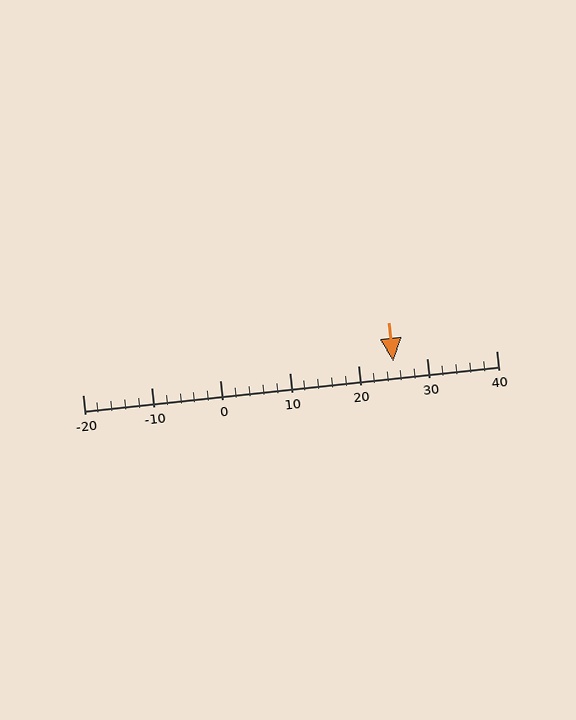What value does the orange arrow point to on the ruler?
The orange arrow points to approximately 25.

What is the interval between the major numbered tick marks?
The major tick marks are spaced 10 units apart.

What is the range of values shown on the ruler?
The ruler shows values from -20 to 40.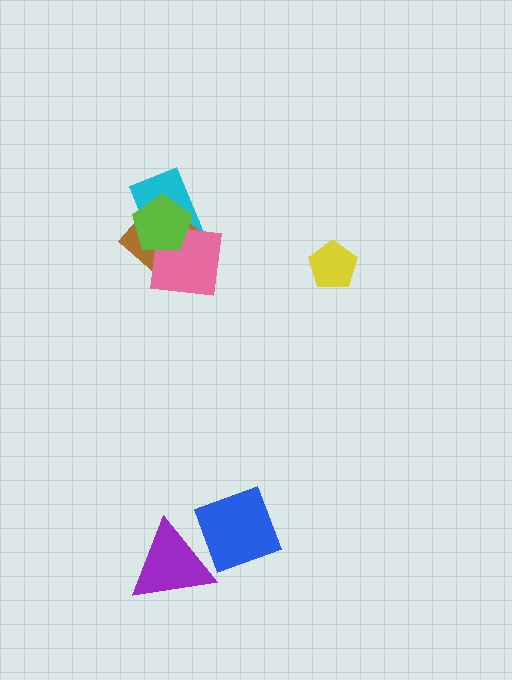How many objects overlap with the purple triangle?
1 object overlaps with the purple triangle.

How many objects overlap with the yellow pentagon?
0 objects overlap with the yellow pentagon.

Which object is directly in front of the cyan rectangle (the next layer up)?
The brown diamond is directly in front of the cyan rectangle.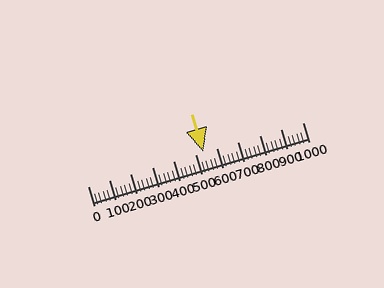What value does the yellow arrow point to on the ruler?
The yellow arrow points to approximately 536.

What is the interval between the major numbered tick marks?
The major tick marks are spaced 100 units apart.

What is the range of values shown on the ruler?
The ruler shows values from 0 to 1000.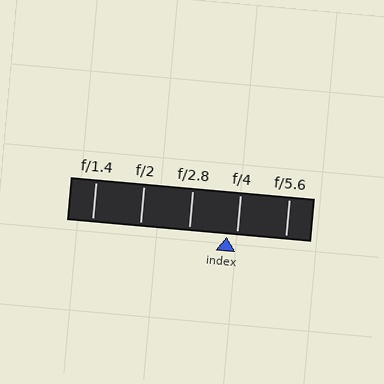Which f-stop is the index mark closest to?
The index mark is closest to f/4.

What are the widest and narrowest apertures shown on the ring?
The widest aperture shown is f/1.4 and the narrowest is f/5.6.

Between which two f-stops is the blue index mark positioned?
The index mark is between f/2.8 and f/4.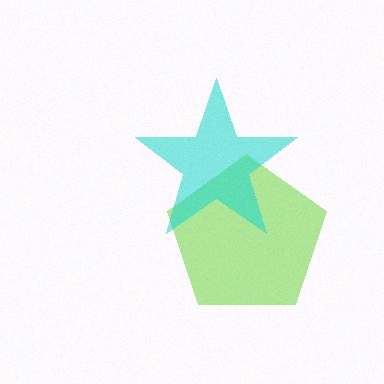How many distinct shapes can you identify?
There are 2 distinct shapes: a lime pentagon, a cyan star.